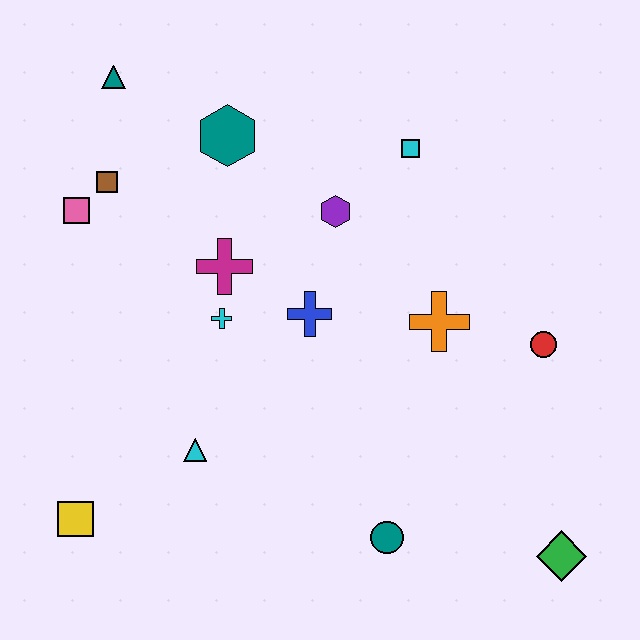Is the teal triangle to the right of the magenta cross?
No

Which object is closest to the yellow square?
The cyan triangle is closest to the yellow square.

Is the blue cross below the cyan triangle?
No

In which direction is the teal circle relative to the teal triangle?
The teal circle is below the teal triangle.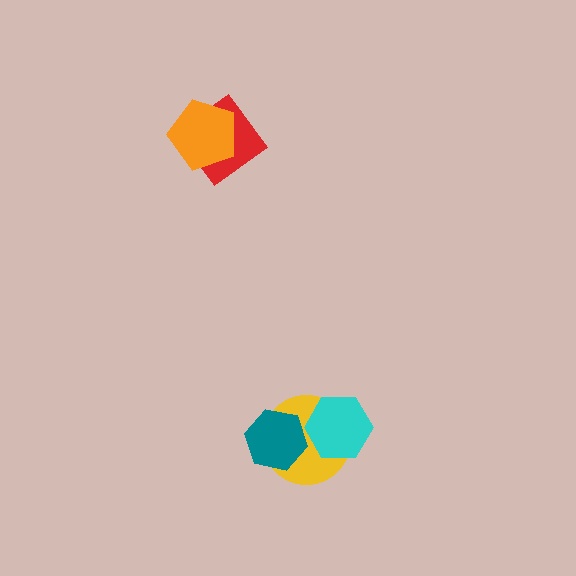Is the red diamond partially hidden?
Yes, it is partially covered by another shape.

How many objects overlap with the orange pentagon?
1 object overlaps with the orange pentagon.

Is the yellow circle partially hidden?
Yes, it is partially covered by another shape.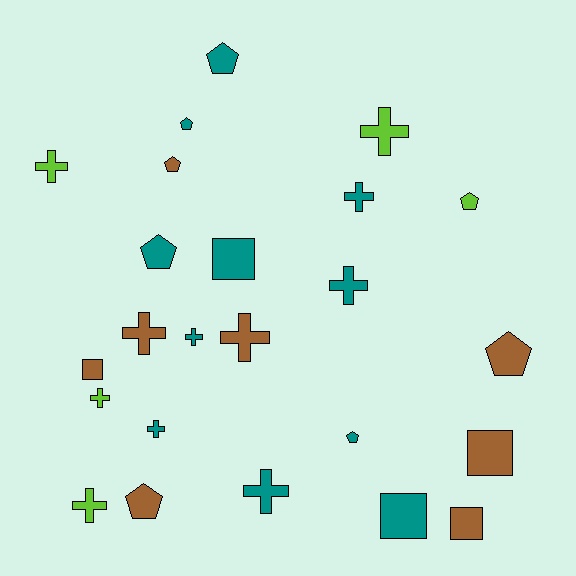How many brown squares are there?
There are 3 brown squares.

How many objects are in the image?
There are 24 objects.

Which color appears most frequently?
Teal, with 11 objects.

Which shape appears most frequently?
Cross, with 11 objects.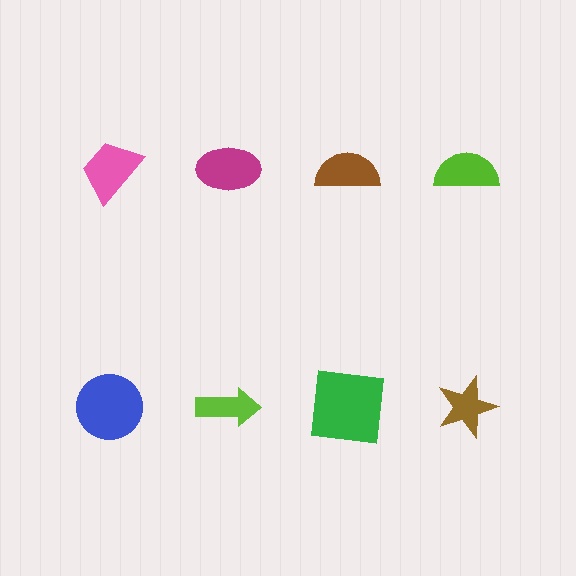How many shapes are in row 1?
4 shapes.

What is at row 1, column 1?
A pink trapezoid.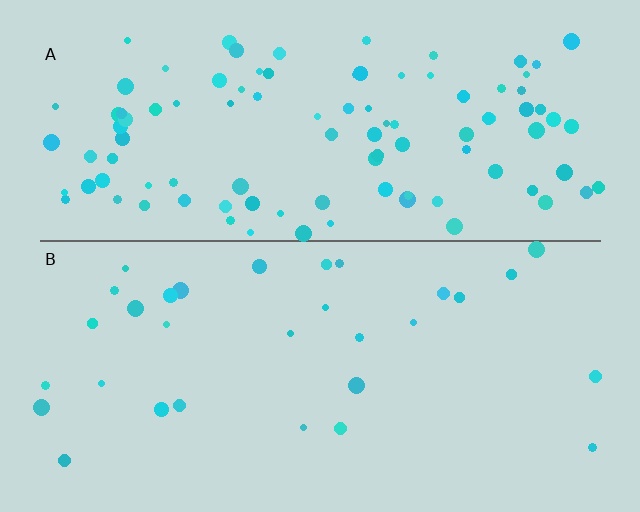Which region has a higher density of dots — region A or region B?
A (the top).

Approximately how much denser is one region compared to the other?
Approximately 3.4× — region A over region B.